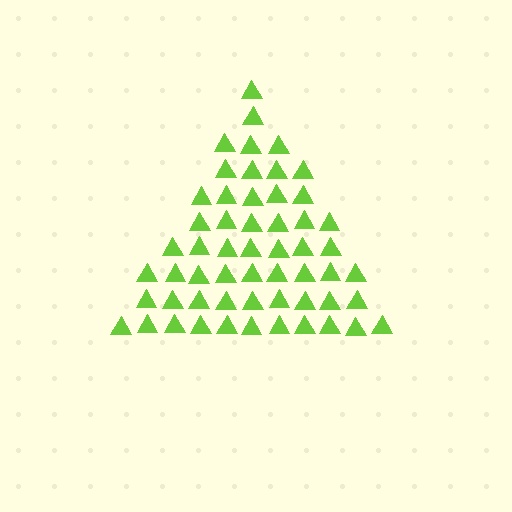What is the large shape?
The large shape is a triangle.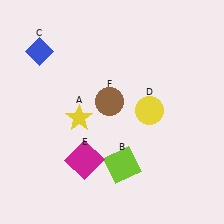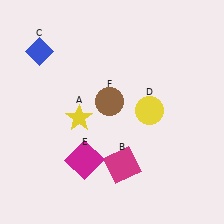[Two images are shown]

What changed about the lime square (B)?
In Image 1, B is lime. In Image 2, it changed to magenta.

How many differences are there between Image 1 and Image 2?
There is 1 difference between the two images.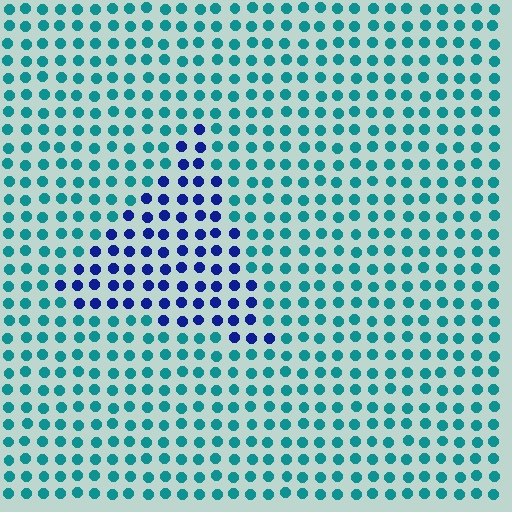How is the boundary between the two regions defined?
The boundary is defined purely by a slight shift in hue (about 53 degrees). Spacing, size, and orientation are identical on both sides.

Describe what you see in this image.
The image is filled with small teal elements in a uniform arrangement. A triangle-shaped region is visible where the elements are tinted to a slightly different hue, forming a subtle color boundary.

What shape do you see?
I see a triangle.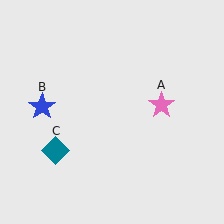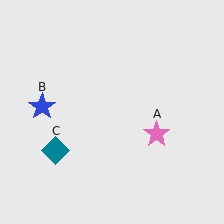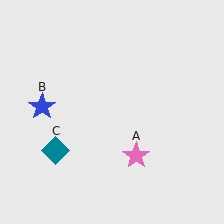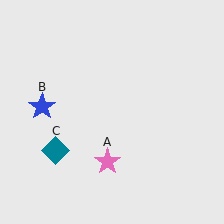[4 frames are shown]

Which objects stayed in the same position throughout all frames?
Blue star (object B) and teal diamond (object C) remained stationary.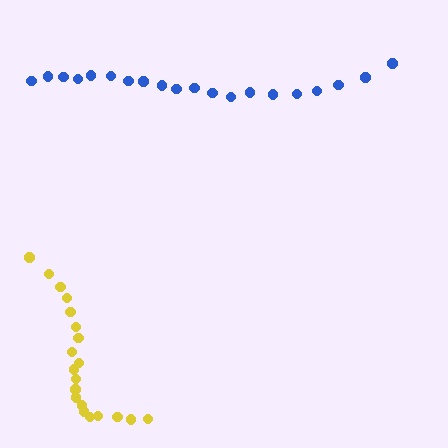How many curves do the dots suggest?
There are 2 distinct paths.